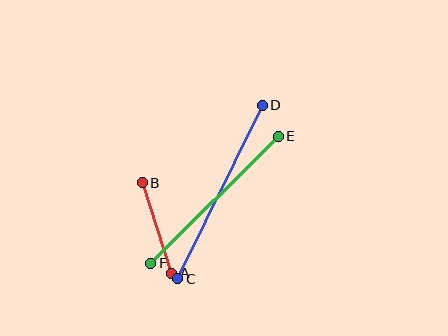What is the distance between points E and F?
The distance is approximately 180 pixels.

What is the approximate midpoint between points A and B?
The midpoint is at approximately (157, 228) pixels.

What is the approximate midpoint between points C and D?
The midpoint is at approximately (220, 192) pixels.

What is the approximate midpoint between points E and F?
The midpoint is at approximately (214, 200) pixels.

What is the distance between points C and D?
The distance is approximately 193 pixels.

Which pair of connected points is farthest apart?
Points C and D are farthest apart.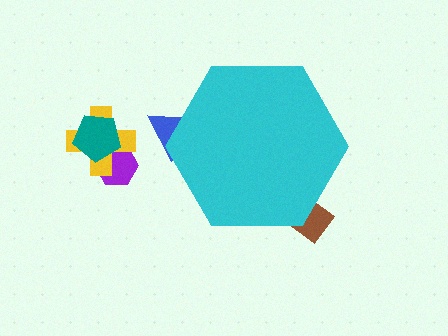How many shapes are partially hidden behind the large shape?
2 shapes are partially hidden.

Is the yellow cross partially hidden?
No, the yellow cross is fully visible.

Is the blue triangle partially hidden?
Yes, the blue triangle is partially hidden behind the cyan hexagon.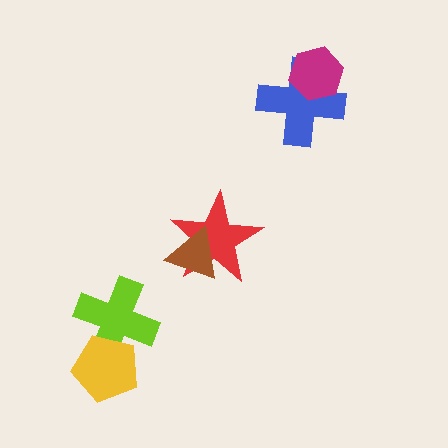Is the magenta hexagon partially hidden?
No, no other shape covers it.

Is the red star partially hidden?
Yes, it is partially covered by another shape.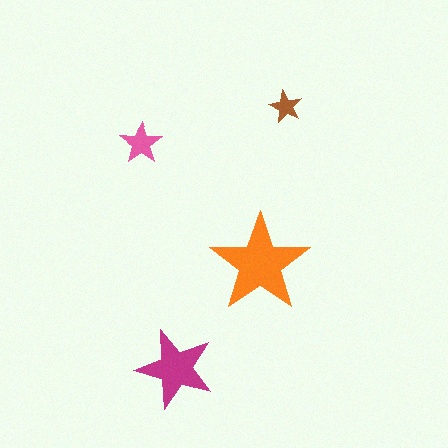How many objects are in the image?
There are 4 objects in the image.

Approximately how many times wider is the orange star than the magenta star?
About 1.5 times wider.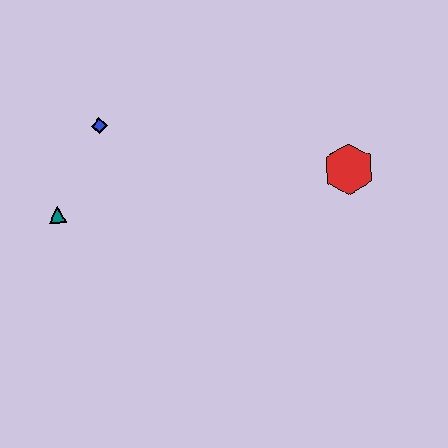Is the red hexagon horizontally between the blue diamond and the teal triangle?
No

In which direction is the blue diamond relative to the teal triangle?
The blue diamond is above the teal triangle.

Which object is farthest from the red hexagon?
The teal triangle is farthest from the red hexagon.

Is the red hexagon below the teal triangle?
No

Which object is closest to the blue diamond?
The teal triangle is closest to the blue diamond.